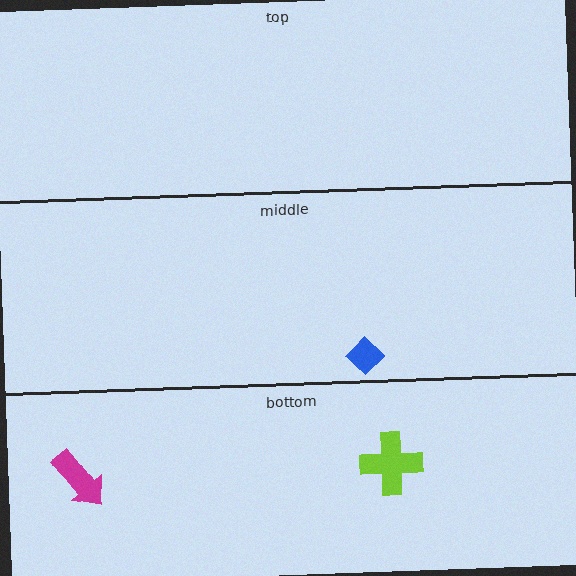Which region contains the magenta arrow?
The bottom region.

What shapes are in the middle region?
The blue diamond.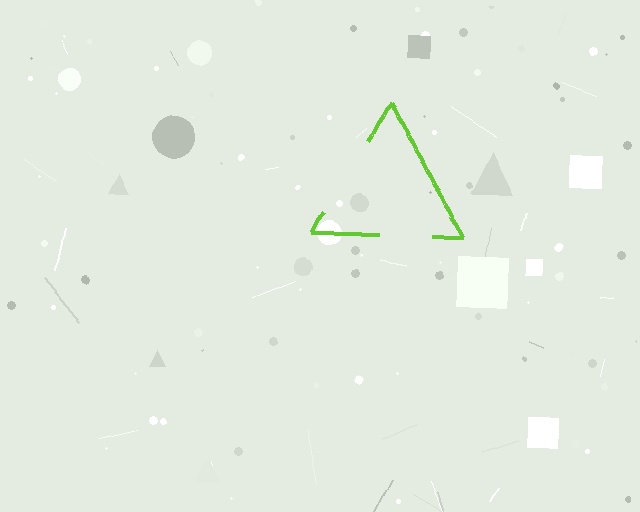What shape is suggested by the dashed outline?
The dashed outline suggests a triangle.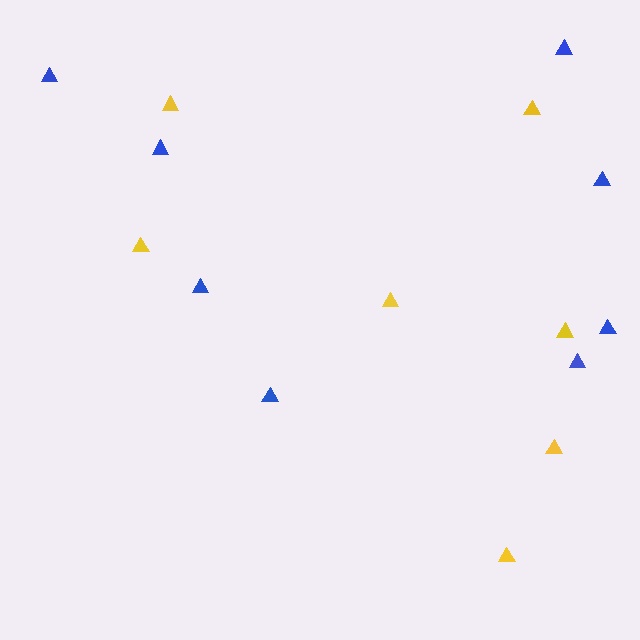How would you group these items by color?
There are 2 groups: one group of yellow triangles (7) and one group of blue triangles (8).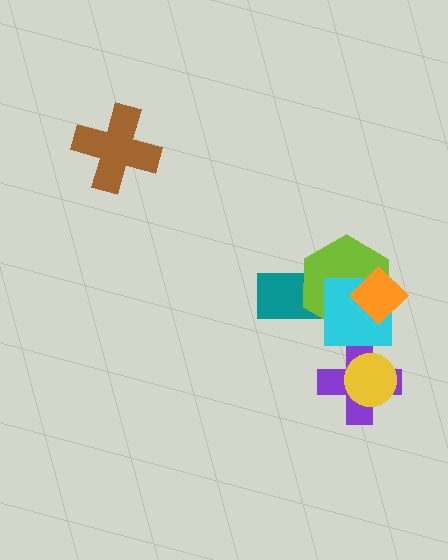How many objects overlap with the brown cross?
0 objects overlap with the brown cross.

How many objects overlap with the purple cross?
1 object overlaps with the purple cross.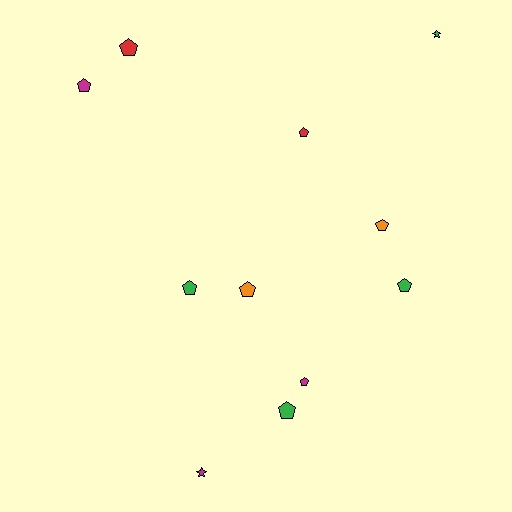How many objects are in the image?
There are 11 objects.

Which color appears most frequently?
Green, with 4 objects.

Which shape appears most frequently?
Pentagon, with 9 objects.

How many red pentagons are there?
There are 2 red pentagons.